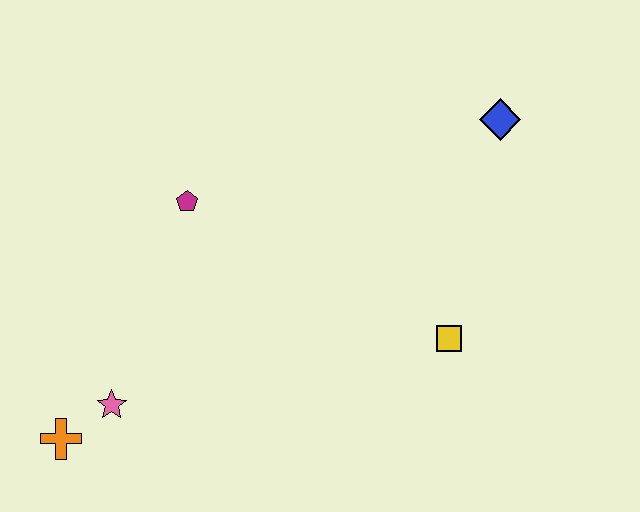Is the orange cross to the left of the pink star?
Yes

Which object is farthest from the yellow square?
The orange cross is farthest from the yellow square.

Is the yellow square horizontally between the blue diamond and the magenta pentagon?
Yes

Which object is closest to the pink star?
The orange cross is closest to the pink star.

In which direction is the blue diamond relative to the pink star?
The blue diamond is to the right of the pink star.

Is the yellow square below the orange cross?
No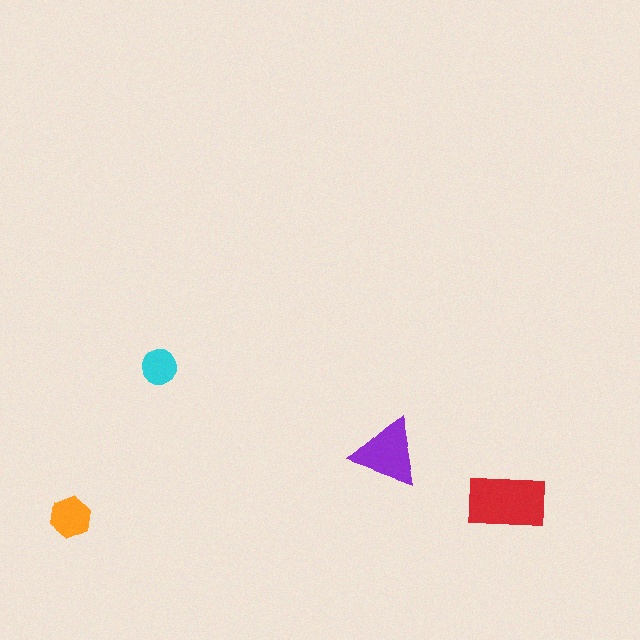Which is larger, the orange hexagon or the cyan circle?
The orange hexagon.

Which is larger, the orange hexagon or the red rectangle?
The red rectangle.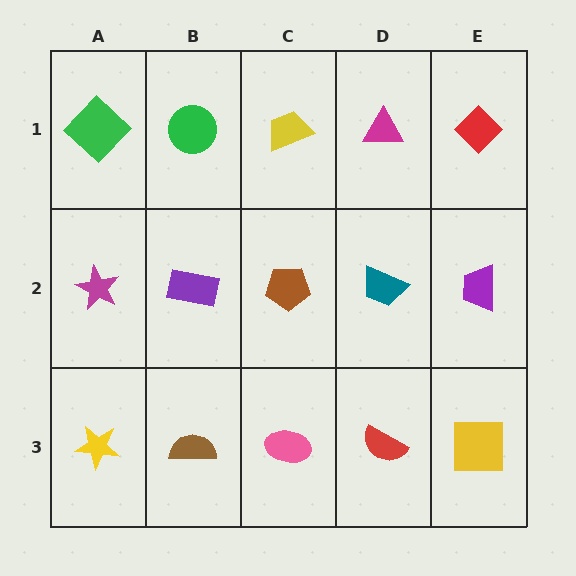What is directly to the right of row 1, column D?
A red diamond.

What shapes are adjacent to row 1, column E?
A purple trapezoid (row 2, column E), a magenta triangle (row 1, column D).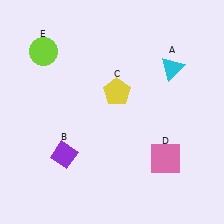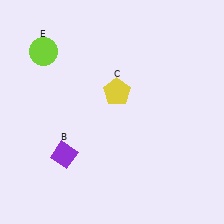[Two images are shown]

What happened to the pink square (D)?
The pink square (D) was removed in Image 2. It was in the bottom-right area of Image 1.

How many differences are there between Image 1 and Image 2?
There are 2 differences between the two images.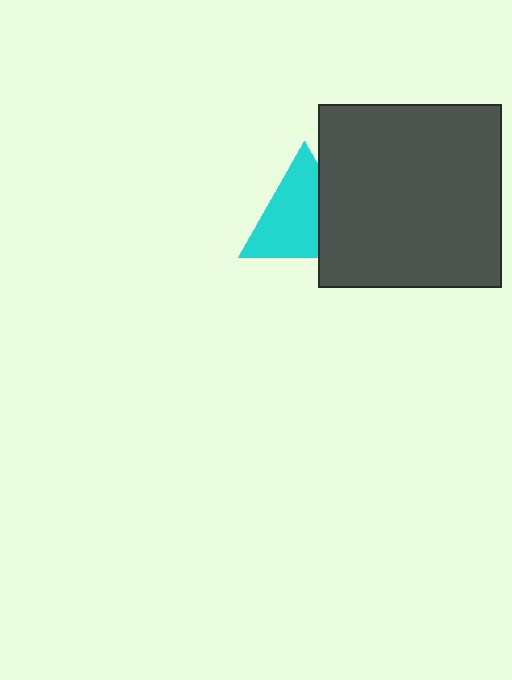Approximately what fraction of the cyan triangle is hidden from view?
Roughly 33% of the cyan triangle is hidden behind the dark gray square.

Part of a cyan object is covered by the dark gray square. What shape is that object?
It is a triangle.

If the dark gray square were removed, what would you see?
You would see the complete cyan triangle.